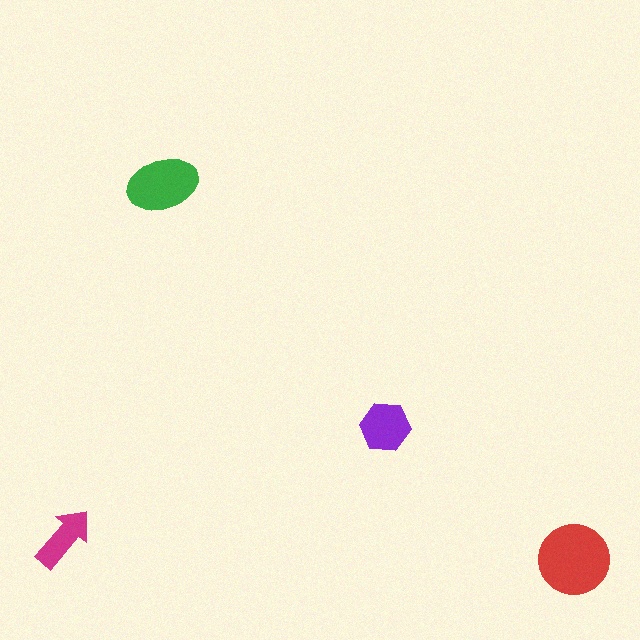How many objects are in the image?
There are 4 objects in the image.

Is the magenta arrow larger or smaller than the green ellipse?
Smaller.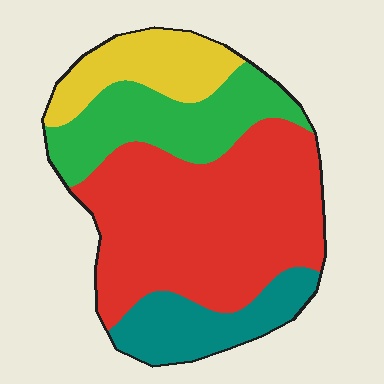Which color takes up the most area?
Red, at roughly 50%.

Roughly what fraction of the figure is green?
Green covers 21% of the figure.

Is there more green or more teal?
Green.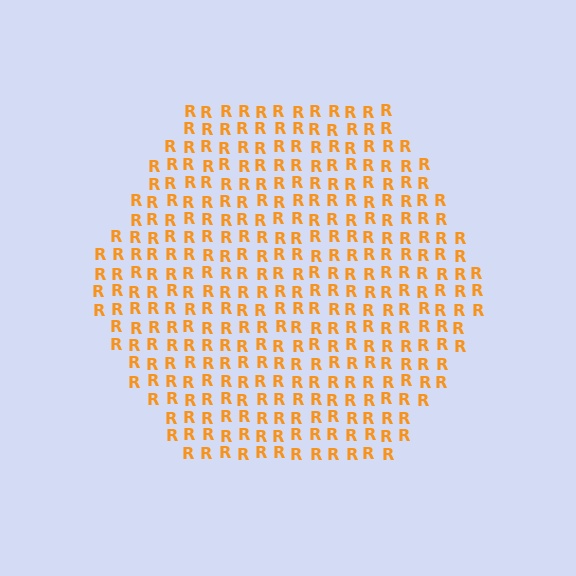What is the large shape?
The large shape is a hexagon.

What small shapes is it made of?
It is made of small letter R's.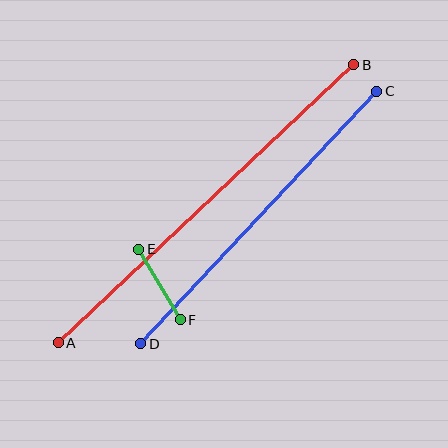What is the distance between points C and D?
The distance is approximately 346 pixels.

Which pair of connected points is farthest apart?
Points A and B are farthest apart.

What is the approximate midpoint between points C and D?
The midpoint is at approximately (259, 218) pixels.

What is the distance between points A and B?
The distance is approximately 406 pixels.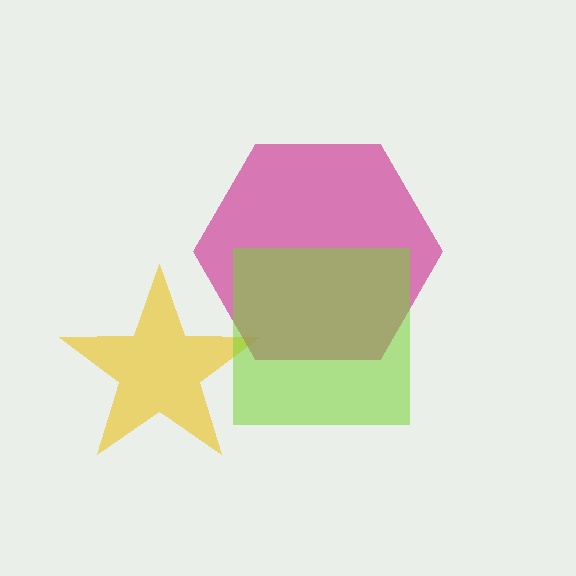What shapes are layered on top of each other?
The layered shapes are: a yellow star, a magenta hexagon, a lime square.